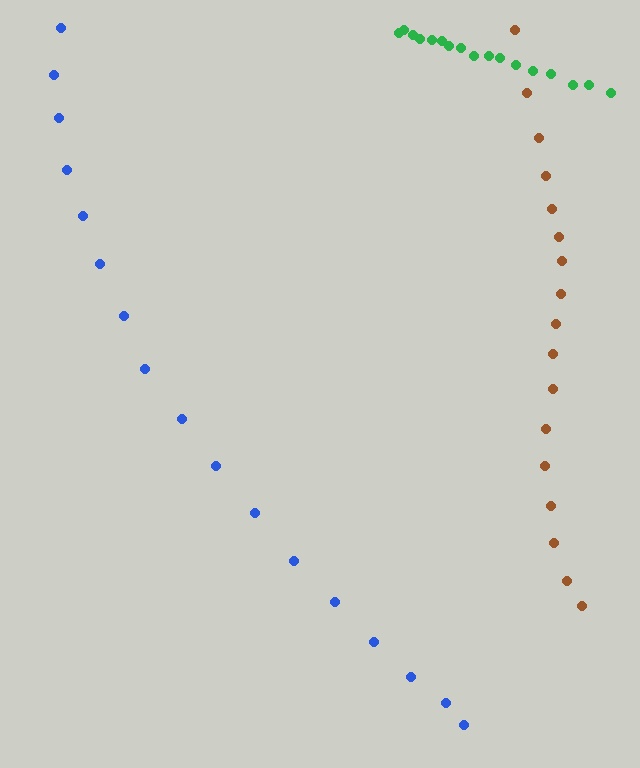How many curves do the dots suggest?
There are 3 distinct paths.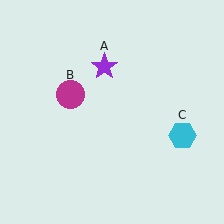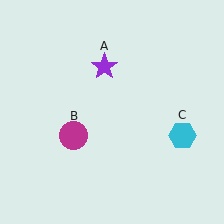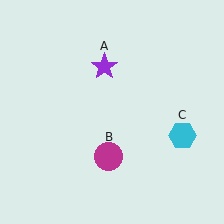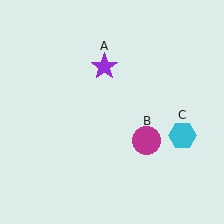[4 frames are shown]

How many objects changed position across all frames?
1 object changed position: magenta circle (object B).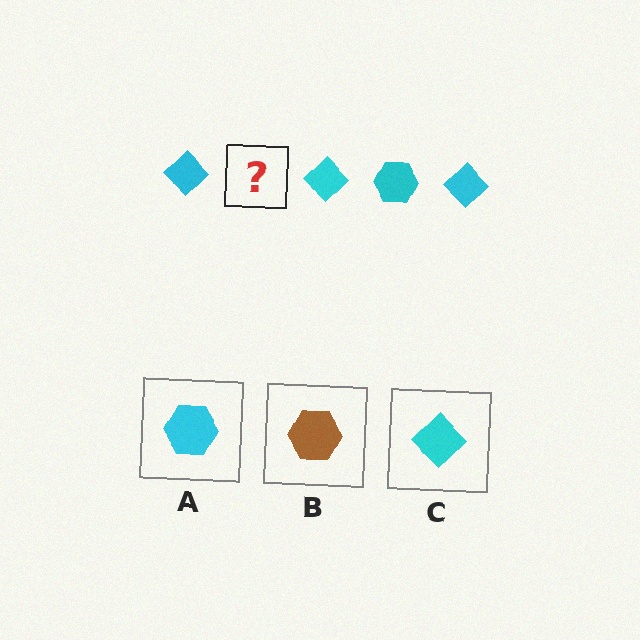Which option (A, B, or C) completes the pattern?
A.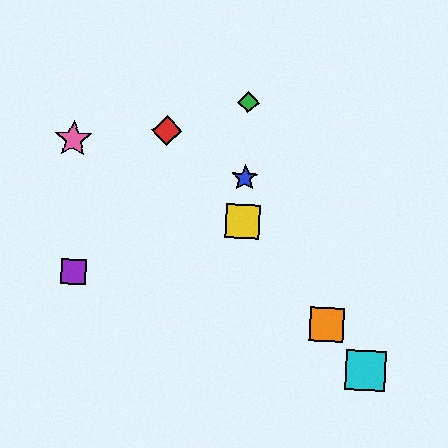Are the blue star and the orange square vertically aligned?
No, the blue star is at x≈245 and the orange square is at x≈327.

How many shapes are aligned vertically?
3 shapes (the blue star, the green diamond, the yellow square) are aligned vertically.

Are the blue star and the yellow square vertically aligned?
Yes, both are at x≈245.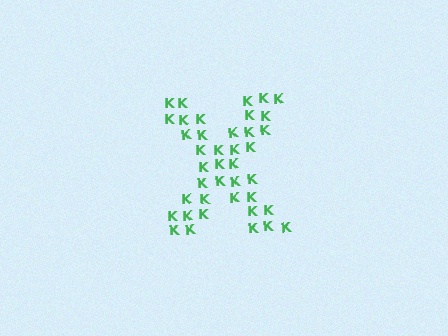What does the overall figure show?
The overall figure shows the letter X.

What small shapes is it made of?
It is made of small letter K's.